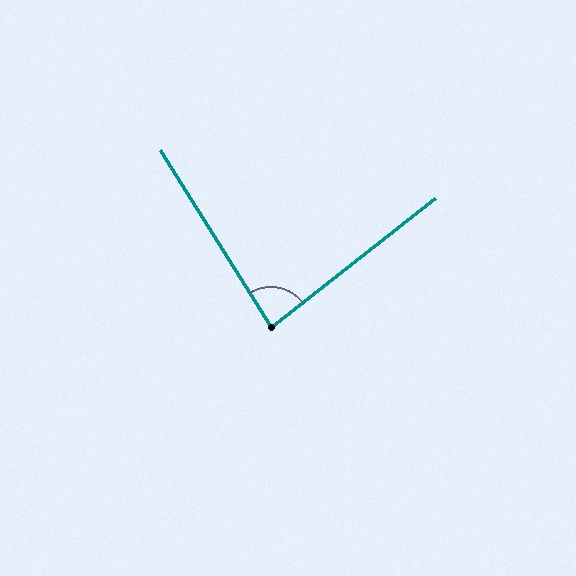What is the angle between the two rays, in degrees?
Approximately 84 degrees.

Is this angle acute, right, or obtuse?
It is acute.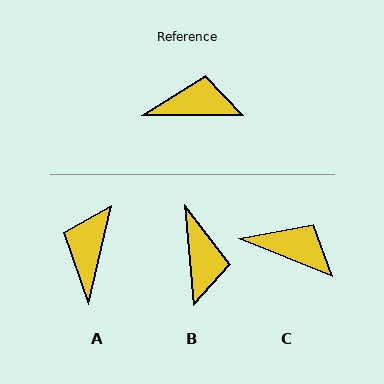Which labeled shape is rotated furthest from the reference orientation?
B, about 85 degrees away.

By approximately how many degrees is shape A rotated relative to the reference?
Approximately 77 degrees counter-clockwise.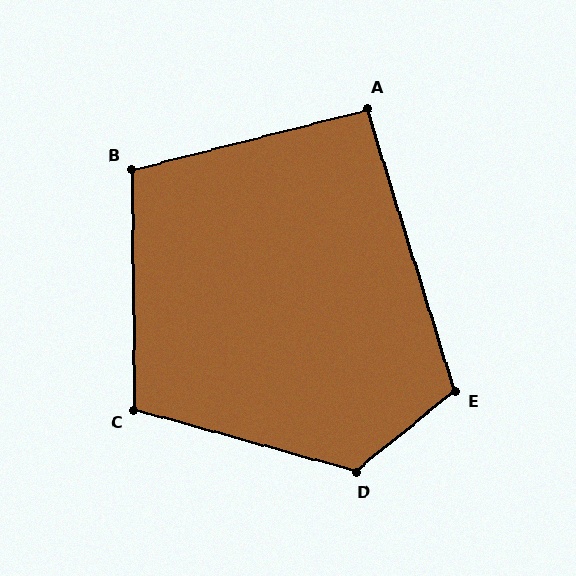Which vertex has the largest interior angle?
D, at approximately 125 degrees.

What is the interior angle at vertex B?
Approximately 104 degrees (obtuse).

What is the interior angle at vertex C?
Approximately 106 degrees (obtuse).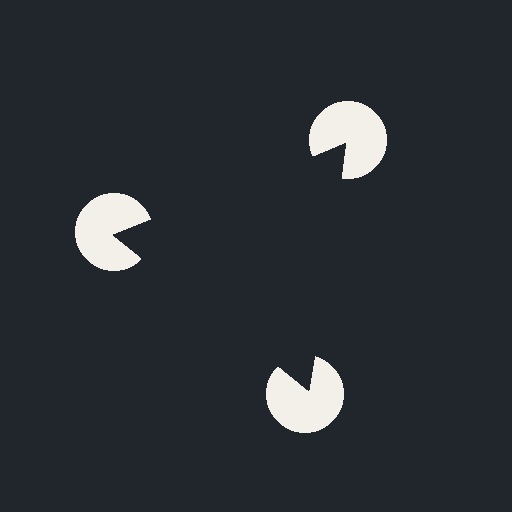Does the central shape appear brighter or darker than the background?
It typically appears slightly darker than the background, even though no actual brightness change is drawn.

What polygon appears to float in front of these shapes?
An illusory triangle — its edges are inferred from the aligned wedge cuts in the pac-man discs, not physically drawn.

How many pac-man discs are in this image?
There are 3 — one at each vertex of the illusory triangle.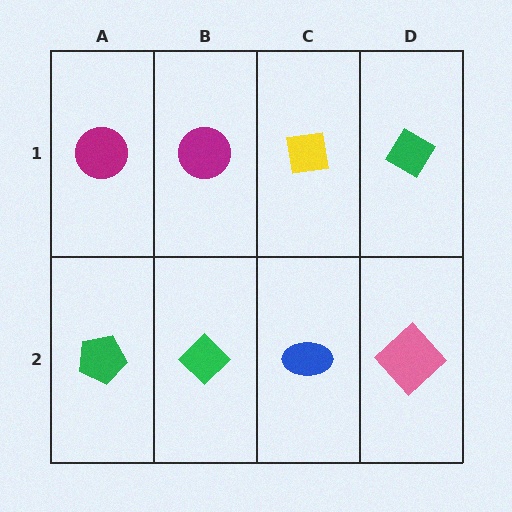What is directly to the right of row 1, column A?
A magenta circle.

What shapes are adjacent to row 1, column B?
A green diamond (row 2, column B), a magenta circle (row 1, column A), a yellow square (row 1, column C).